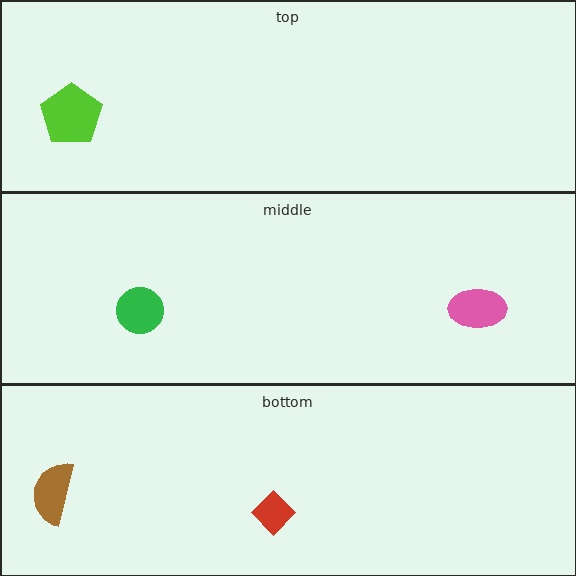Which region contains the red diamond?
The bottom region.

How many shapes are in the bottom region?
2.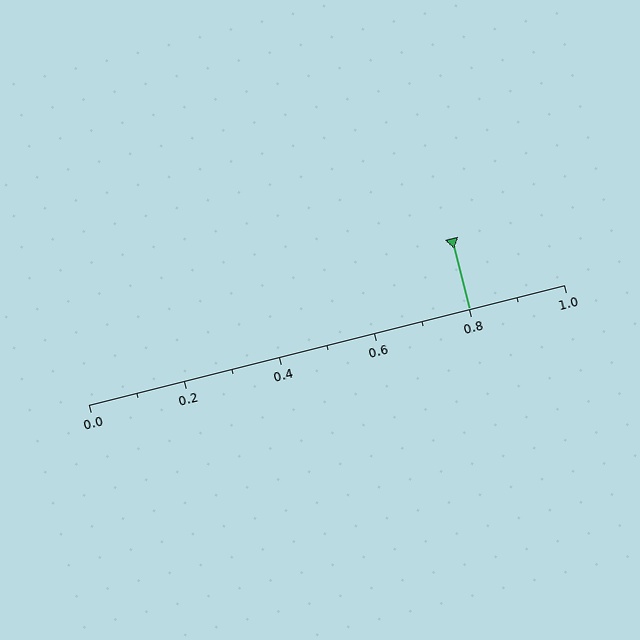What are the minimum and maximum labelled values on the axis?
The axis runs from 0.0 to 1.0.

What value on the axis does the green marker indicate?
The marker indicates approximately 0.8.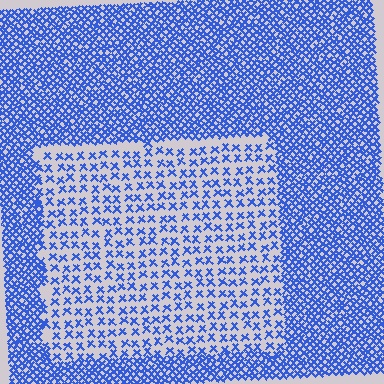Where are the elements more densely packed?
The elements are more densely packed outside the rectangle boundary.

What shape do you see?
I see a rectangle.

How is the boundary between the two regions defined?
The boundary is defined by a change in element density (approximately 2.6x ratio). All elements are the same color, size, and shape.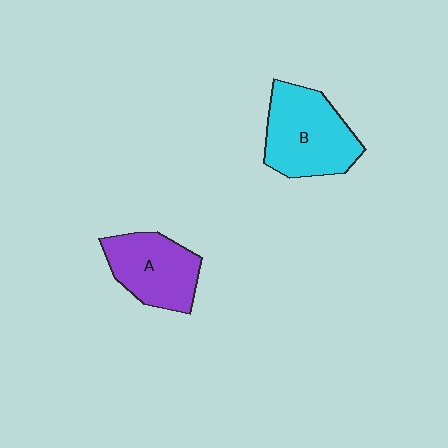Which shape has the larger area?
Shape B (cyan).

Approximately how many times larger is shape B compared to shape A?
Approximately 1.2 times.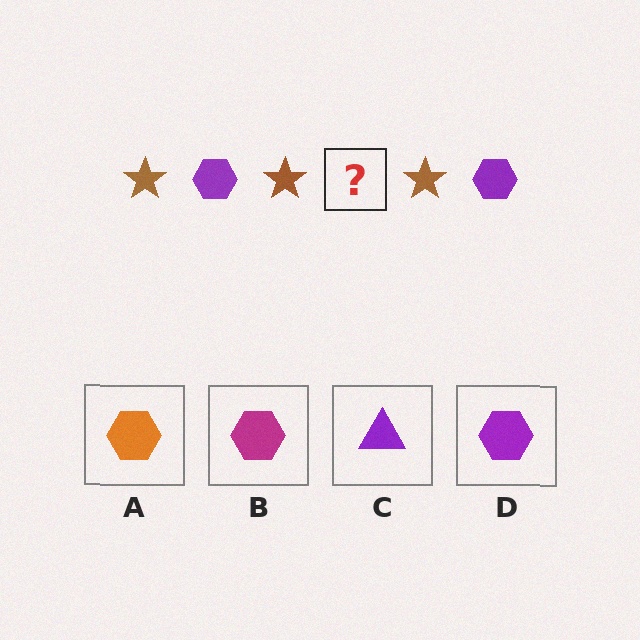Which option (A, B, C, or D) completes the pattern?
D.